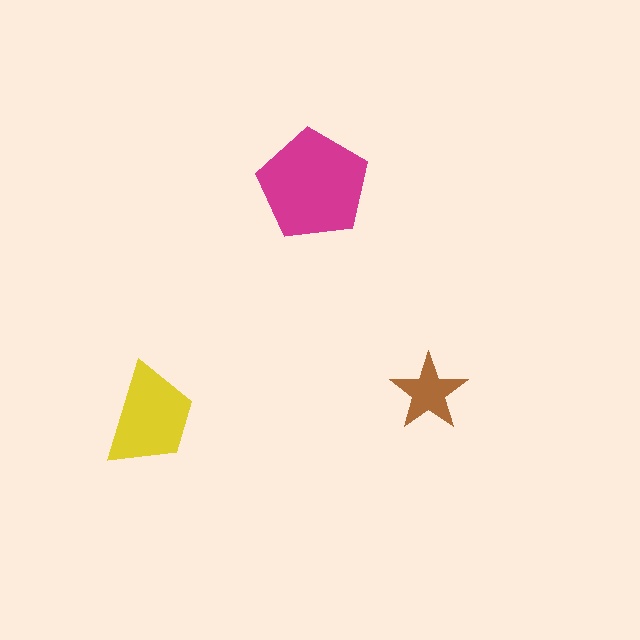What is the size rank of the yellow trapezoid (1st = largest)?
2nd.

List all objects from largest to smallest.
The magenta pentagon, the yellow trapezoid, the brown star.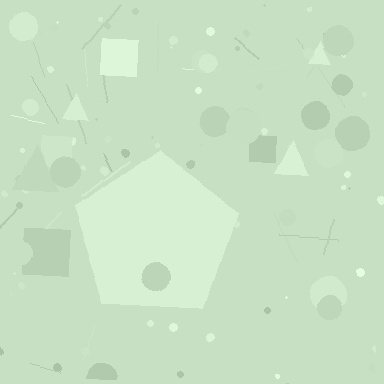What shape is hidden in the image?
A pentagon is hidden in the image.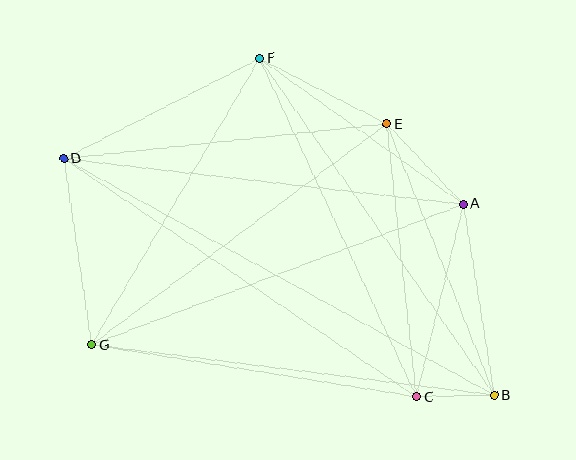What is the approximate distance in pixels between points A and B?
The distance between A and B is approximately 194 pixels.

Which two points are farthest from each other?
Points B and D are farthest from each other.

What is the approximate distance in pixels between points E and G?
The distance between E and G is approximately 368 pixels.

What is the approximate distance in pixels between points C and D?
The distance between C and D is approximately 426 pixels.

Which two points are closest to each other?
Points B and C are closest to each other.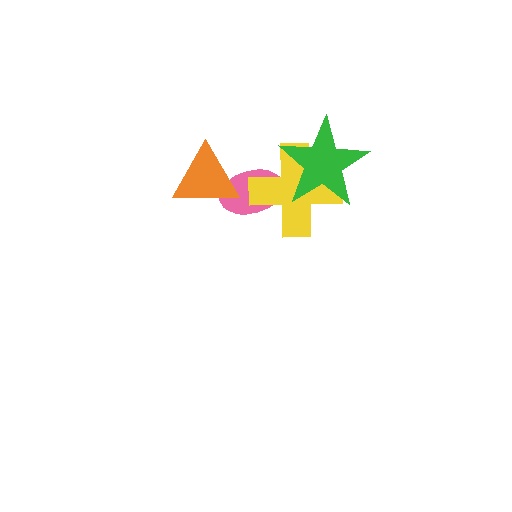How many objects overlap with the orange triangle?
1 object overlaps with the orange triangle.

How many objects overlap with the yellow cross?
2 objects overlap with the yellow cross.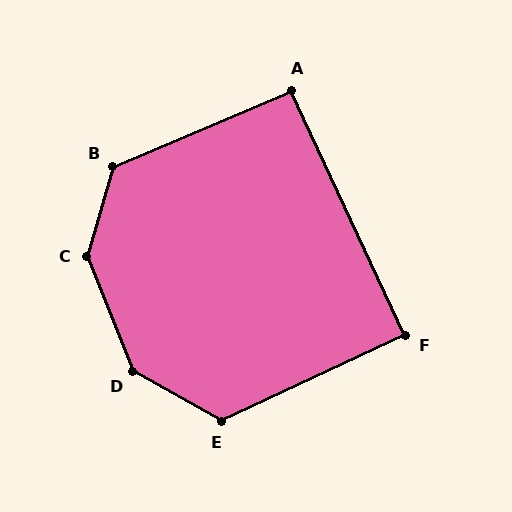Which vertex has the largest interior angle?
C, at approximately 142 degrees.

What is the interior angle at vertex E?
Approximately 126 degrees (obtuse).